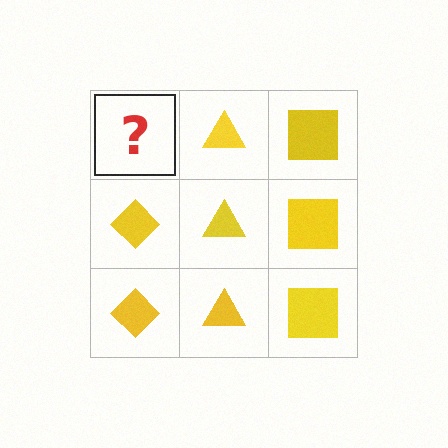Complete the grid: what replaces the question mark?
The question mark should be replaced with a yellow diamond.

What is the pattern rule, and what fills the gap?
The rule is that each column has a consistent shape. The gap should be filled with a yellow diamond.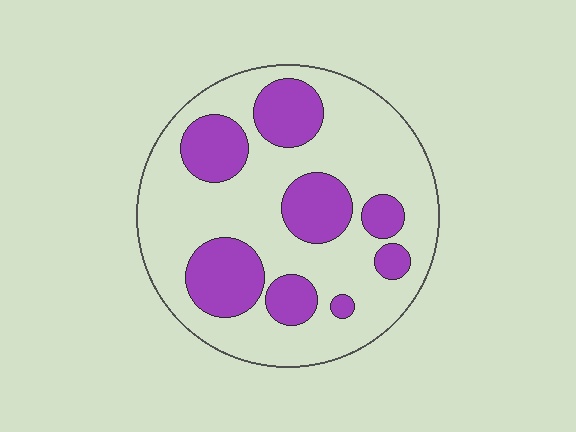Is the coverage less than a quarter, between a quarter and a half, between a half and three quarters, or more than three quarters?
Between a quarter and a half.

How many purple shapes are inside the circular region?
8.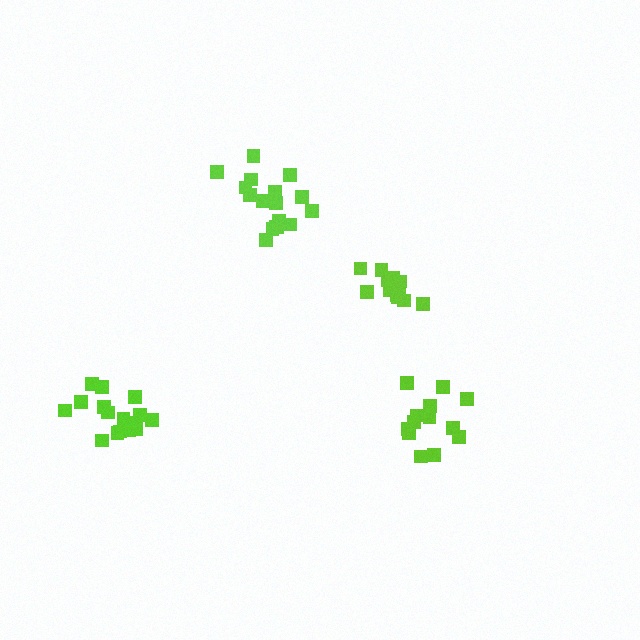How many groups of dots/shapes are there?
There are 4 groups.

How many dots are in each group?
Group 1: 17 dots, Group 2: 16 dots, Group 3: 13 dots, Group 4: 12 dots (58 total).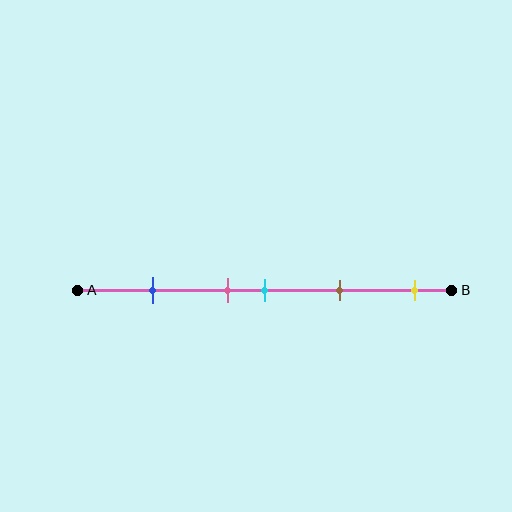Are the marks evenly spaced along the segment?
No, the marks are not evenly spaced.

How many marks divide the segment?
There are 5 marks dividing the segment.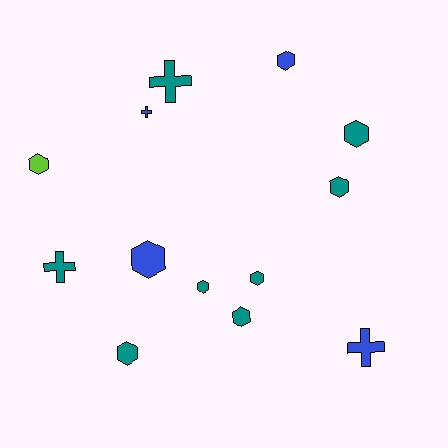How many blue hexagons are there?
There are 2 blue hexagons.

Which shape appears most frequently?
Hexagon, with 9 objects.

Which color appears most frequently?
Teal, with 8 objects.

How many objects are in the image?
There are 13 objects.